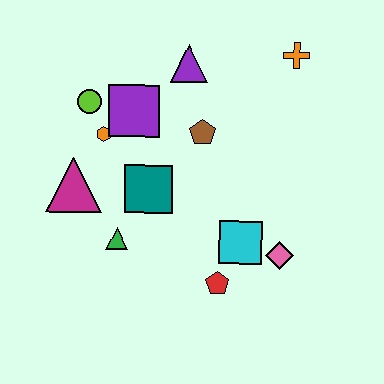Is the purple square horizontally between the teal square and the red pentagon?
No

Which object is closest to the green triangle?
The teal square is closest to the green triangle.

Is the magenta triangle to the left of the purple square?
Yes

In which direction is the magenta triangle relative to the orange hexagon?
The magenta triangle is below the orange hexagon.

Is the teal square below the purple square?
Yes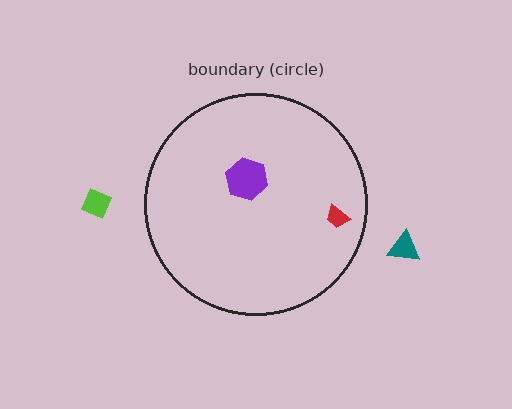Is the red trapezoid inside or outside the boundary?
Inside.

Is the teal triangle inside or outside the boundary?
Outside.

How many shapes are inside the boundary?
2 inside, 2 outside.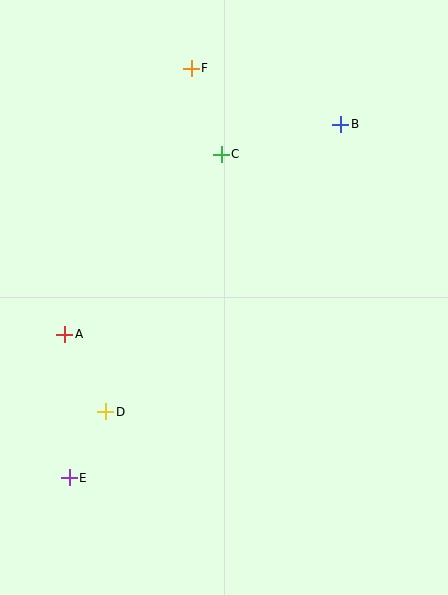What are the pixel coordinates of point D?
Point D is at (106, 412).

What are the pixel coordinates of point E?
Point E is at (69, 478).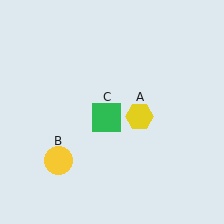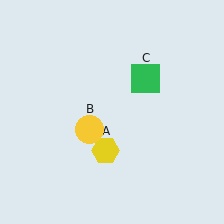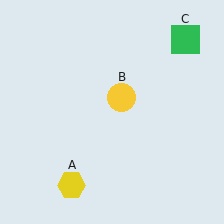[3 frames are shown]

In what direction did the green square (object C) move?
The green square (object C) moved up and to the right.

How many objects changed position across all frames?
3 objects changed position: yellow hexagon (object A), yellow circle (object B), green square (object C).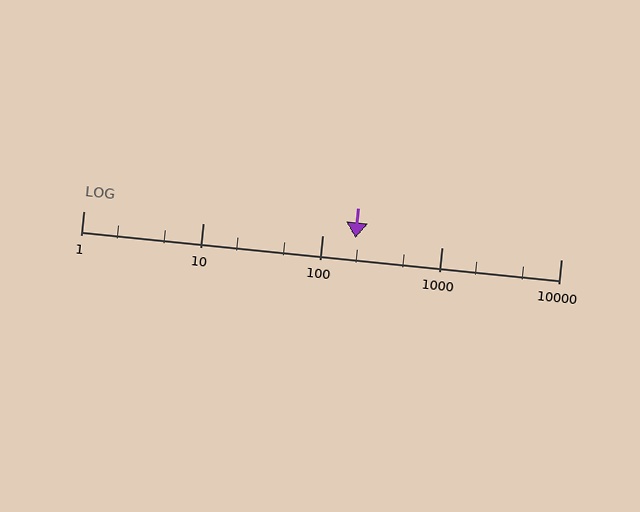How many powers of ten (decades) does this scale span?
The scale spans 4 decades, from 1 to 10000.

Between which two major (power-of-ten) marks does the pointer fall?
The pointer is between 100 and 1000.